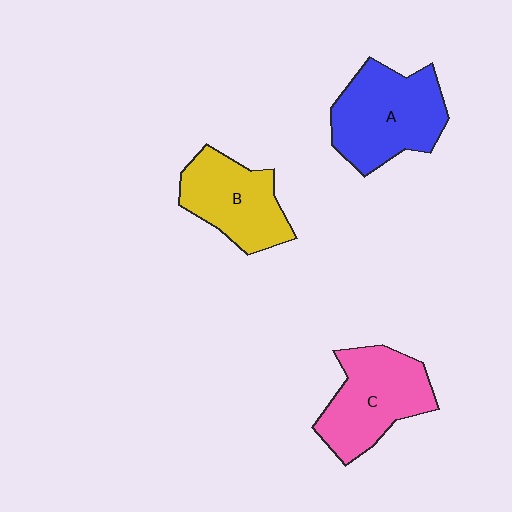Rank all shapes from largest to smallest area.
From largest to smallest: A (blue), C (pink), B (yellow).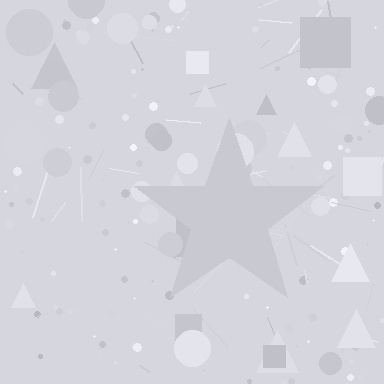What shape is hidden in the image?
A star is hidden in the image.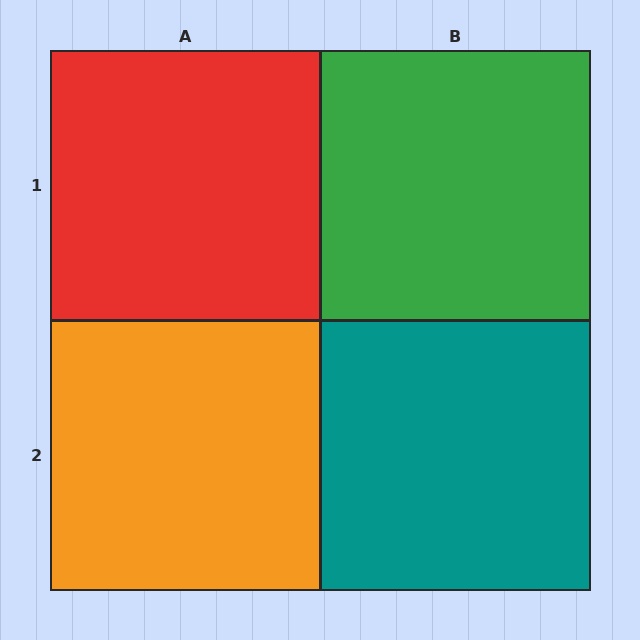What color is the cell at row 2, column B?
Teal.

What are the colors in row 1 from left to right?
Red, green.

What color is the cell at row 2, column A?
Orange.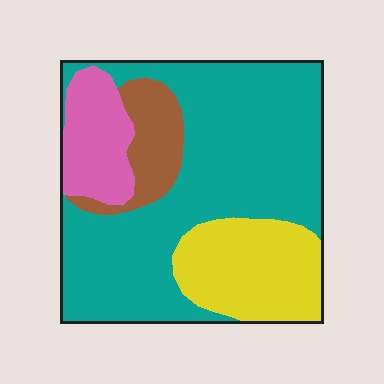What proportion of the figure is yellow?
Yellow takes up about one fifth (1/5) of the figure.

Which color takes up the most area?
Teal, at roughly 60%.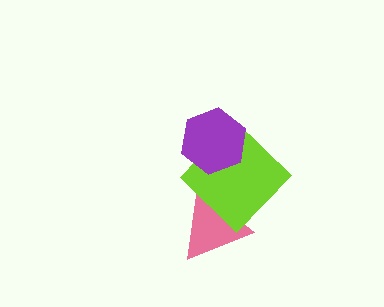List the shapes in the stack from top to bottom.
From top to bottom: the purple hexagon, the lime diamond, the pink triangle.